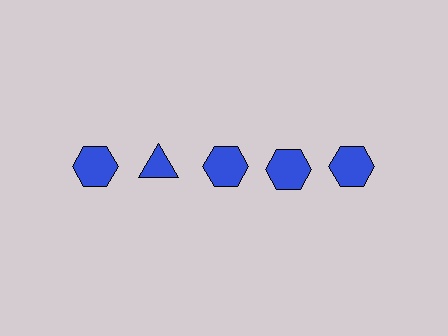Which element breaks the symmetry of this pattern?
The blue triangle in the top row, second from left column breaks the symmetry. All other shapes are blue hexagons.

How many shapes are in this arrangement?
There are 5 shapes arranged in a grid pattern.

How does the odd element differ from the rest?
It has a different shape: triangle instead of hexagon.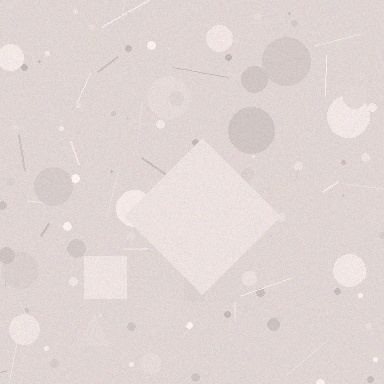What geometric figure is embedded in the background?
A diamond is embedded in the background.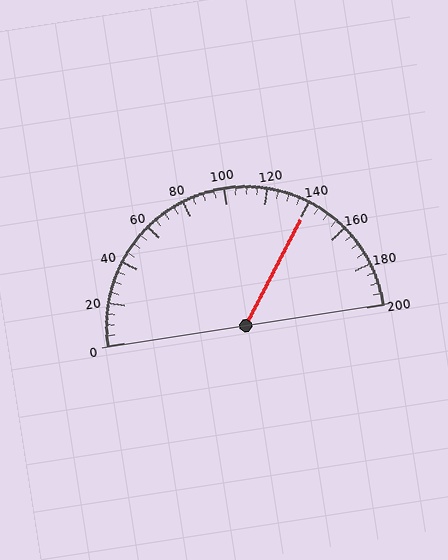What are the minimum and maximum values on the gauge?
The gauge ranges from 0 to 200.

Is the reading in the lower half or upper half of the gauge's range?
The reading is in the upper half of the range (0 to 200).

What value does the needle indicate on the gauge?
The needle indicates approximately 140.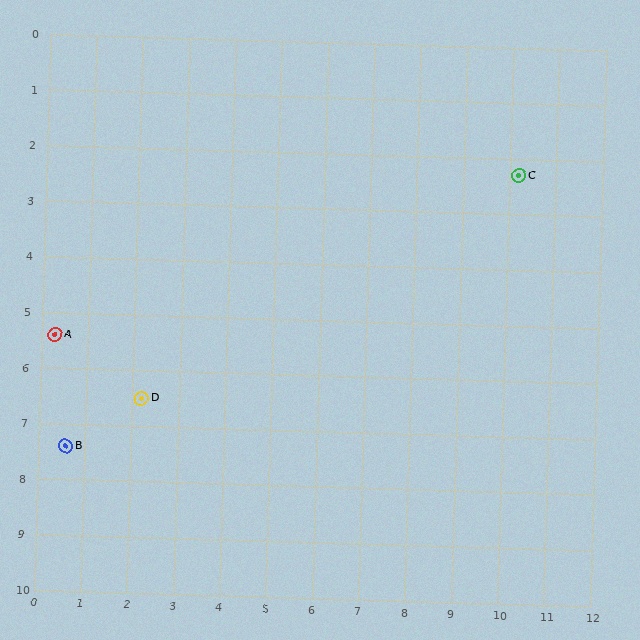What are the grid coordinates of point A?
Point A is at approximately (0.3, 5.4).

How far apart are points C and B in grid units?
Points C and B are about 10.9 grid units apart.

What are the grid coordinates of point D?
Point D is at approximately (2.2, 6.5).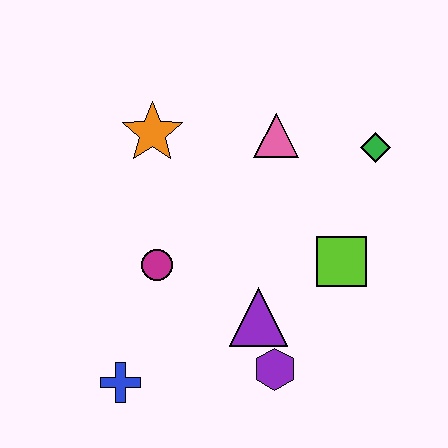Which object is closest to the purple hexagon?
The purple triangle is closest to the purple hexagon.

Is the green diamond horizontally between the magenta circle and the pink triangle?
No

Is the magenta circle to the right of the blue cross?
Yes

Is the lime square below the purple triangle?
No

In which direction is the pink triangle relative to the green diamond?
The pink triangle is to the left of the green diamond.